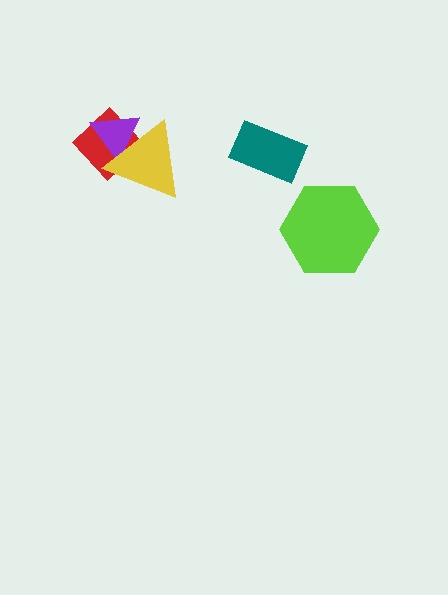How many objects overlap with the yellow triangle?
2 objects overlap with the yellow triangle.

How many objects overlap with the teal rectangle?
0 objects overlap with the teal rectangle.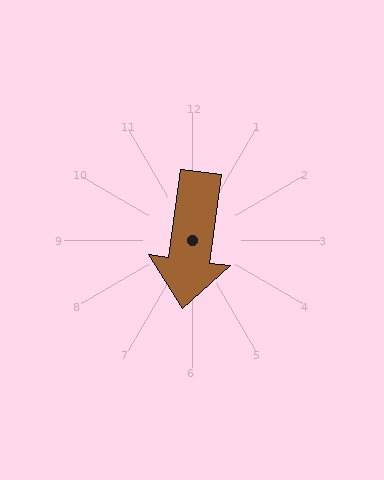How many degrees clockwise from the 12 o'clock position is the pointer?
Approximately 188 degrees.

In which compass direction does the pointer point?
South.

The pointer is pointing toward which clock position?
Roughly 6 o'clock.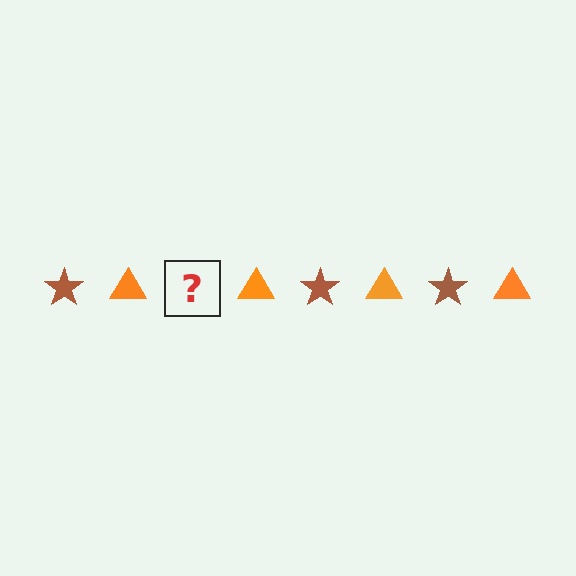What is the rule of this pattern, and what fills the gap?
The rule is that the pattern alternates between brown star and orange triangle. The gap should be filled with a brown star.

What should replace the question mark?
The question mark should be replaced with a brown star.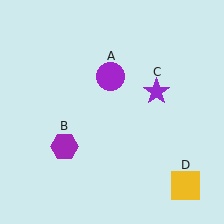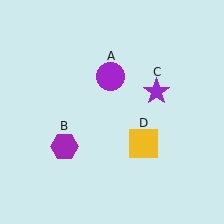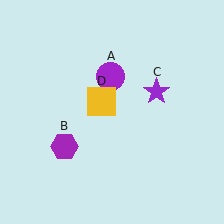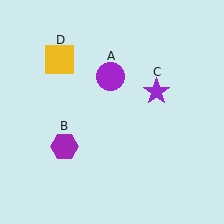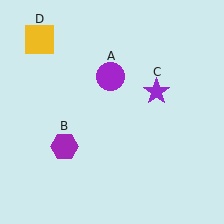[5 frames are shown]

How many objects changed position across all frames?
1 object changed position: yellow square (object D).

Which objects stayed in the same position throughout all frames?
Purple circle (object A) and purple hexagon (object B) and purple star (object C) remained stationary.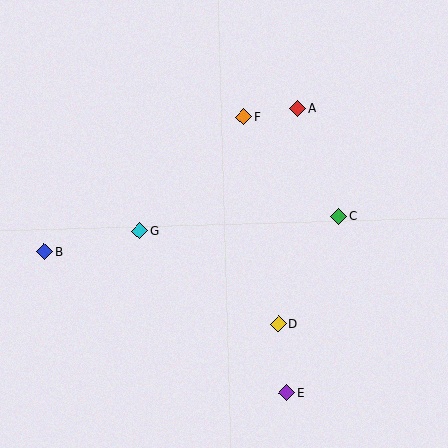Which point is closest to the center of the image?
Point G at (140, 231) is closest to the center.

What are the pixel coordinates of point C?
Point C is at (339, 216).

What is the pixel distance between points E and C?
The distance between E and C is 184 pixels.